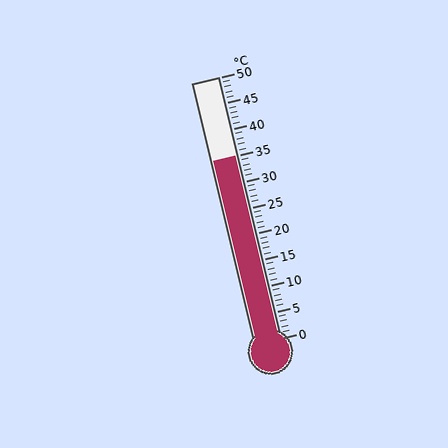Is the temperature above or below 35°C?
The temperature is at 35°C.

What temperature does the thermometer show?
The thermometer shows approximately 35°C.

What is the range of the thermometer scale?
The thermometer scale ranges from 0°C to 50°C.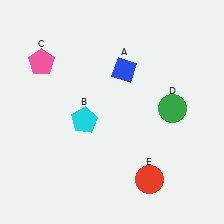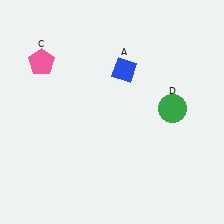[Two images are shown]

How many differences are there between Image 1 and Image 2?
There are 2 differences between the two images.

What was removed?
The red circle (E), the cyan pentagon (B) were removed in Image 2.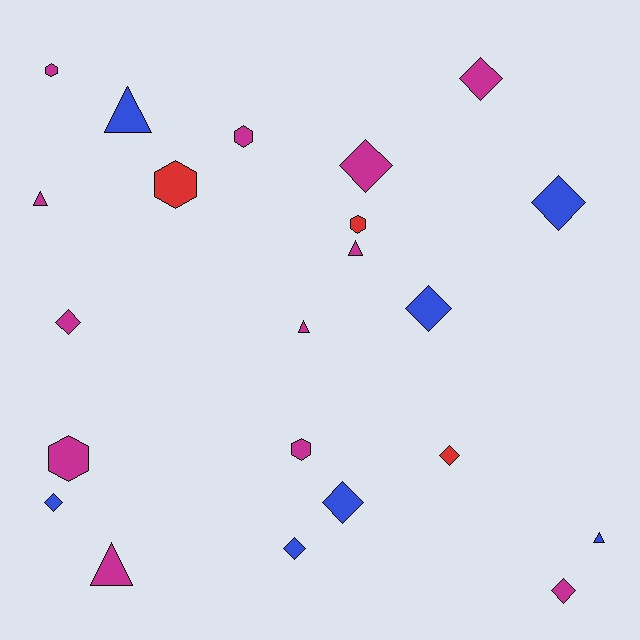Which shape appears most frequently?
Diamond, with 10 objects.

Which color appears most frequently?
Magenta, with 12 objects.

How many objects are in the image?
There are 22 objects.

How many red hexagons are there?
There are 2 red hexagons.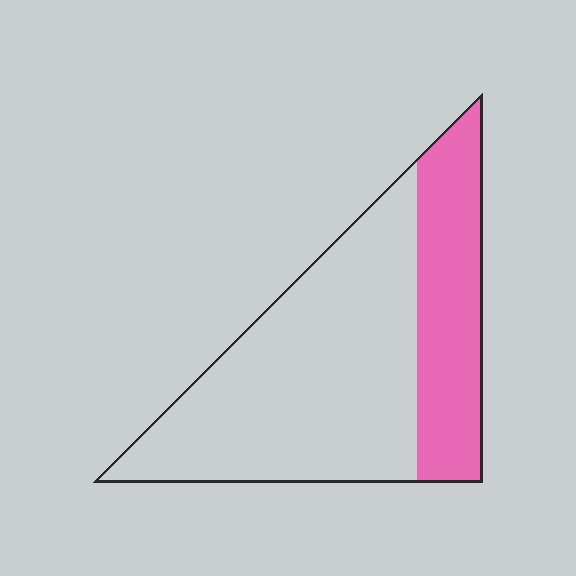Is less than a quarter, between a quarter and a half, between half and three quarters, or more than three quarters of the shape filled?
Between a quarter and a half.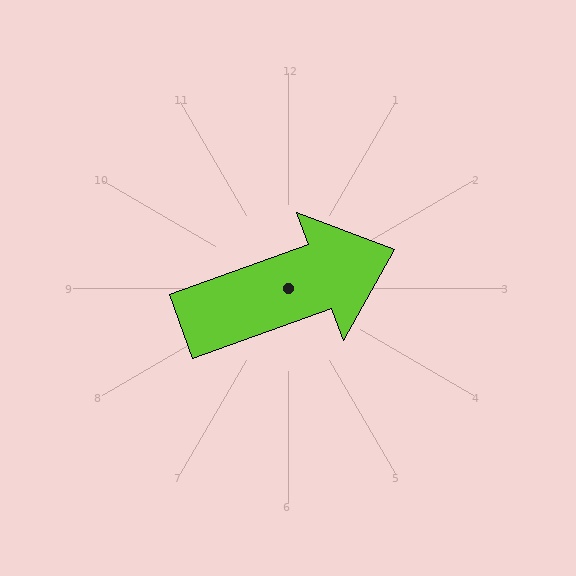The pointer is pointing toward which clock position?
Roughly 2 o'clock.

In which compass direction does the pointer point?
East.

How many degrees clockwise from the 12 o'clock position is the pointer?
Approximately 70 degrees.